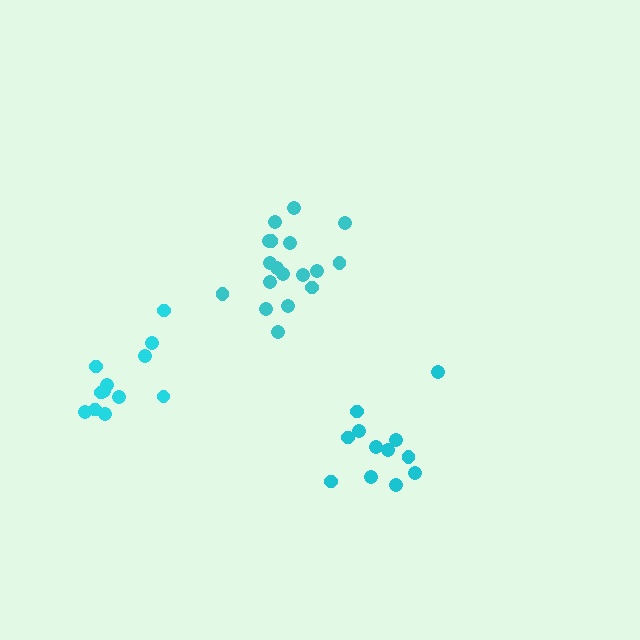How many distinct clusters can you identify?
There are 3 distinct clusters.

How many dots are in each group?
Group 1: 12 dots, Group 2: 18 dots, Group 3: 12 dots (42 total).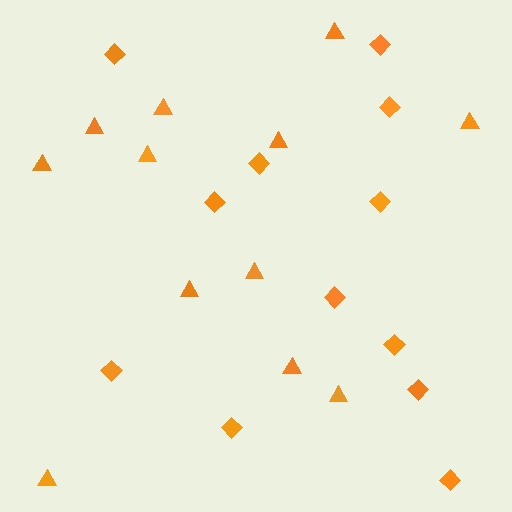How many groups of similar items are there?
There are 2 groups: one group of diamonds (12) and one group of triangles (12).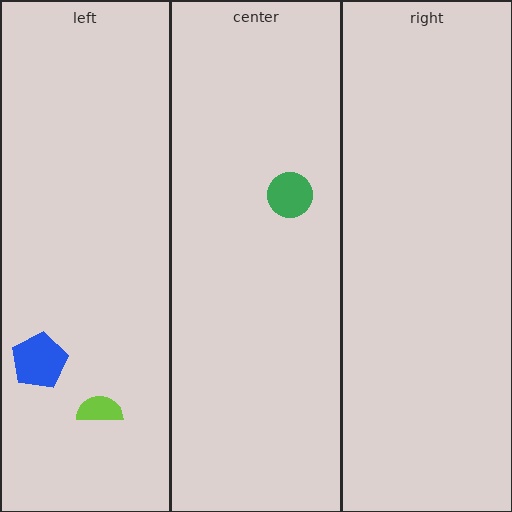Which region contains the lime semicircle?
The left region.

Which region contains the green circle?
The center region.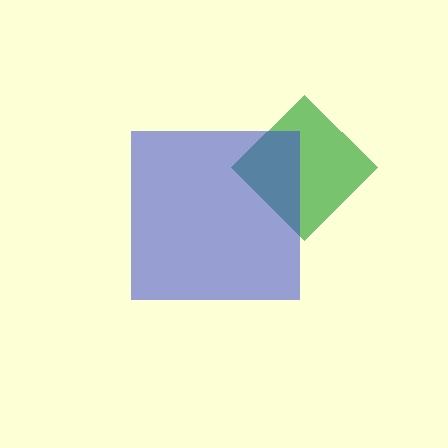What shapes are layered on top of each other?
The layered shapes are: a green diamond, a blue square.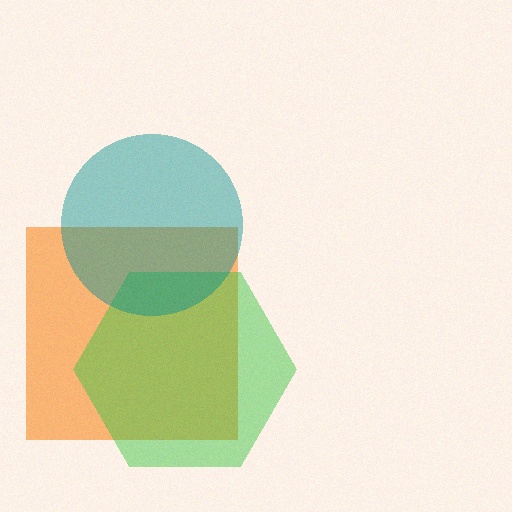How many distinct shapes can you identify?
There are 3 distinct shapes: an orange square, a green hexagon, a teal circle.